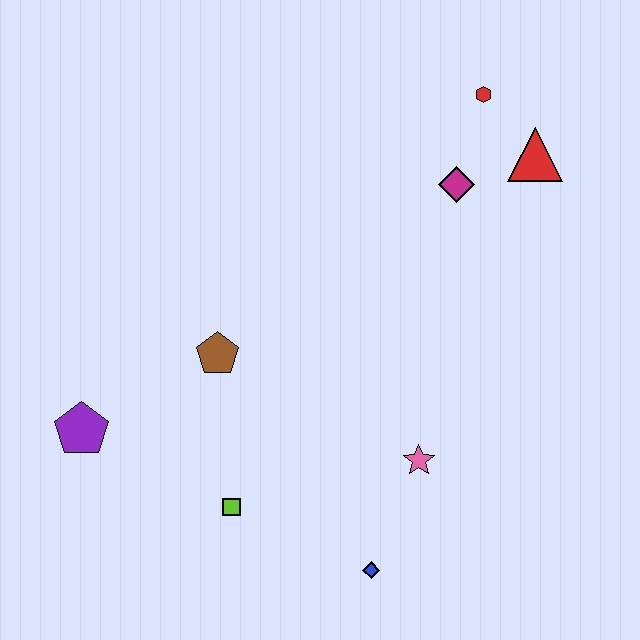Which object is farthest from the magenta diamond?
The purple pentagon is farthest from the magenta diamond.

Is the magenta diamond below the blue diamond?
No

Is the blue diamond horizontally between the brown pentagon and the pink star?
Yes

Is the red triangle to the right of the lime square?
Yes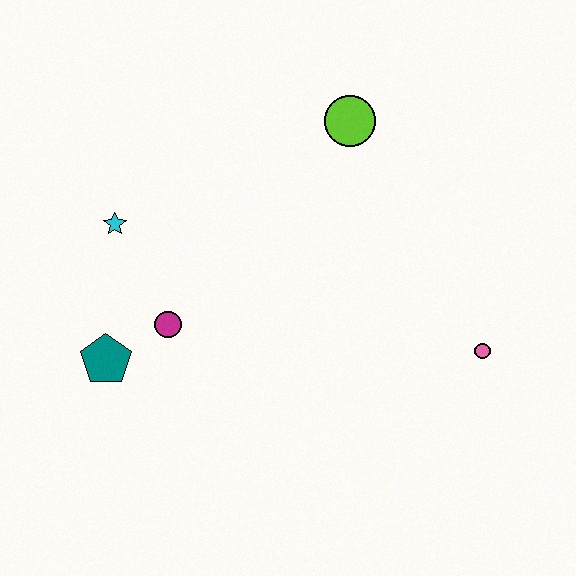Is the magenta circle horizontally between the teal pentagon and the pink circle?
Yes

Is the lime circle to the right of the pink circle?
No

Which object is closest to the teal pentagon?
The magenta circle is closest to the teal pentagon.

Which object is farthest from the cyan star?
The pink circle is farthest from the cyan star.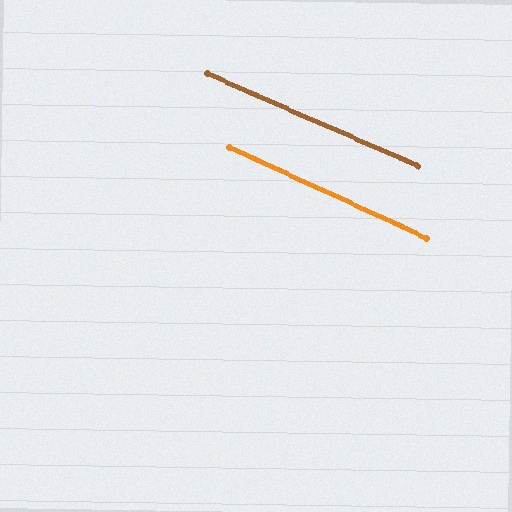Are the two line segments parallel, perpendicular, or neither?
Parallel — their directions differ by only 1.0°.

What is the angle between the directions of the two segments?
Approximately 1 degree.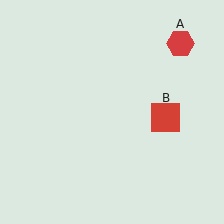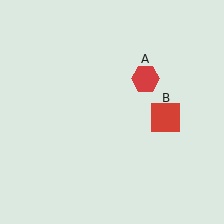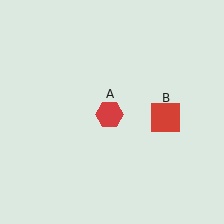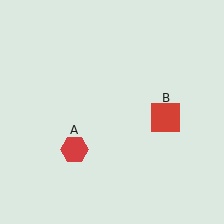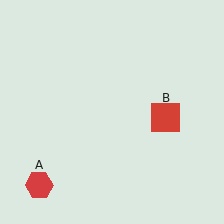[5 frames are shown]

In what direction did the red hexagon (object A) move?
The red hexagon (object A) moved down and to the left.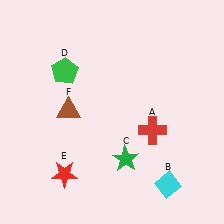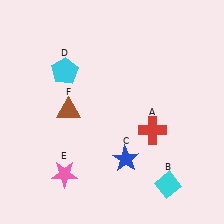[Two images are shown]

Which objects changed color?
C changed from green to blue. D changed from green to cyan. E changed from red to pink.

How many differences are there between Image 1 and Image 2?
There are 3 differences between the two images.